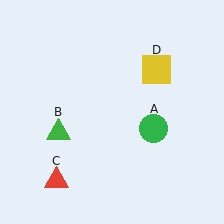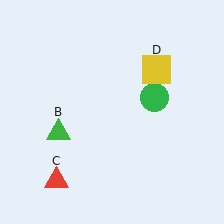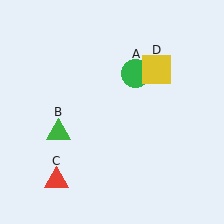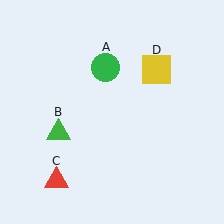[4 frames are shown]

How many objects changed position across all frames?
1 object changed position: green circle (object A).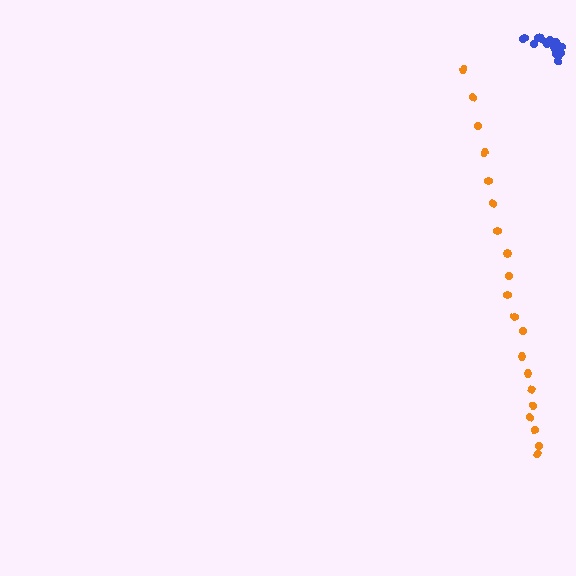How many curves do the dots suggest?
There are 2 distinct paths.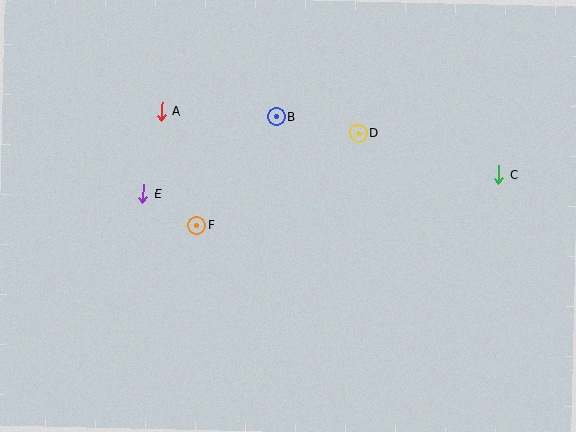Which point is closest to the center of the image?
Point F at (197, 225) is closest to the center.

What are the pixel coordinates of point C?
Point C is at (499, 175).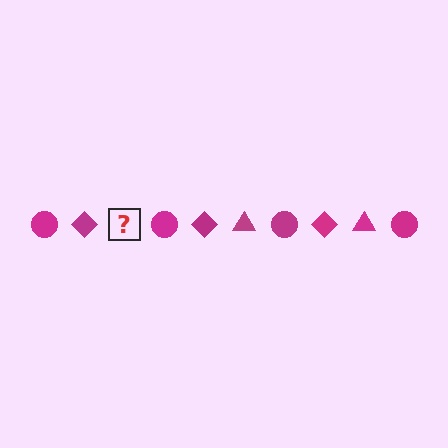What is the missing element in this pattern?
The missing element is a magenta triangle.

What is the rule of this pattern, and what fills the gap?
The rule is that the pattern cycles through circle, diamond, triangle shapes in magenta. The gap should be filled with a magenta triangle.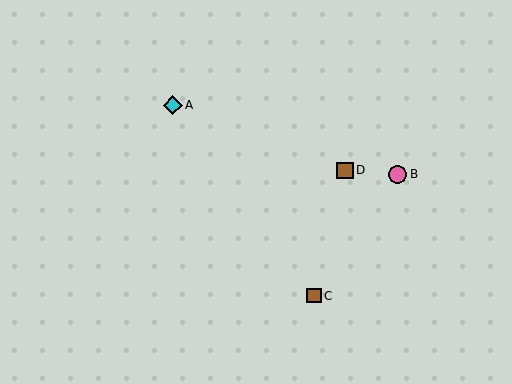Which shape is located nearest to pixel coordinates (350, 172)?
The brown square (labeled D) at (345, 170) is nearest to that location.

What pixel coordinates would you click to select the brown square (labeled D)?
Click at (345, 170) to select the brown square D.